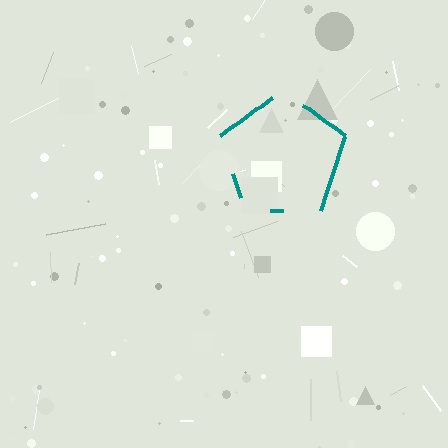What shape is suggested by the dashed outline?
The dashed outline suggests a pentagon.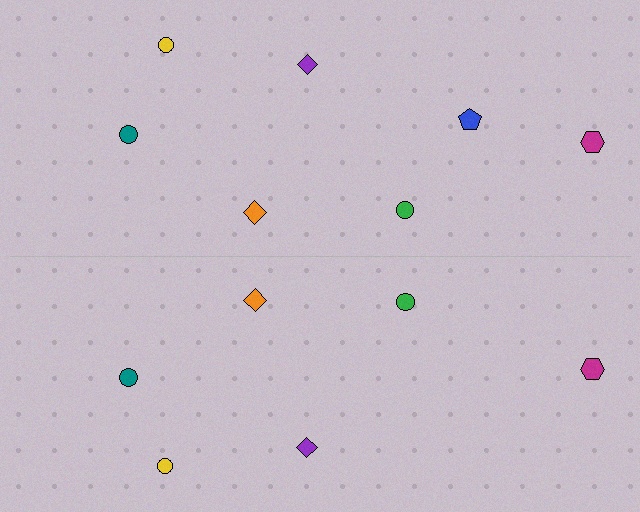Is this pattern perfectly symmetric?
No, the pattern is not perfectly symmetric. A blue pentagon is missing from the bottom side.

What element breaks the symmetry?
A blue pentagon is missing from the bottom side.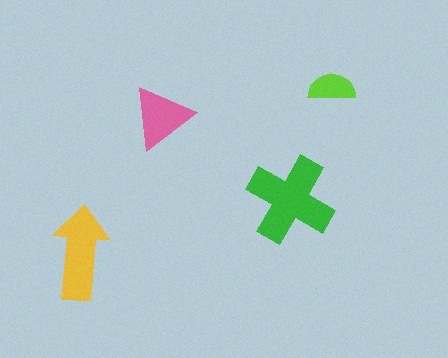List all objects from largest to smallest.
The green cross, the yellow arrow, the pink triangle, the lime semicircle.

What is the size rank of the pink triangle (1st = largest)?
3rd.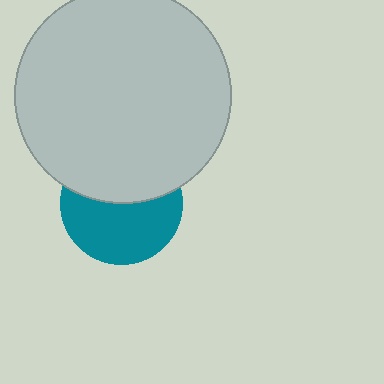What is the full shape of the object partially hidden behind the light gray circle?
The partially hidden object is a teal circle.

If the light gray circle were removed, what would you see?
You would see the complete teal circle.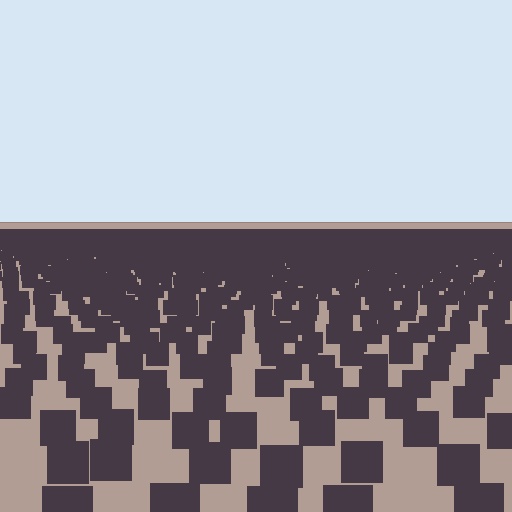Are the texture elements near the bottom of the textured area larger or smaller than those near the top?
Larger. Near the bottom, elements are closer to the viewer and appear at a bigger on-screen size.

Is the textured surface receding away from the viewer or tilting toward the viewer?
The surface is receding away from the viewer. Texture elements get smaller and denser toward the top.